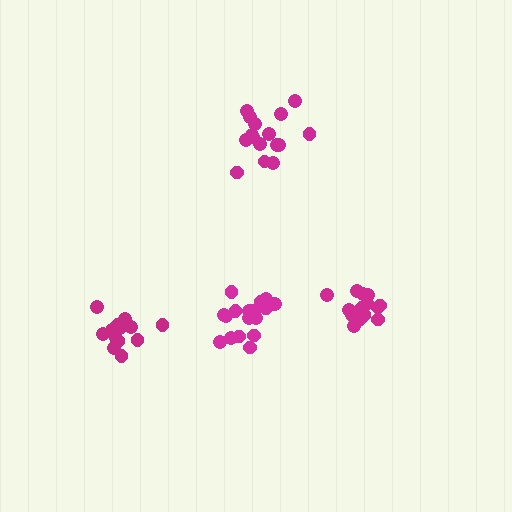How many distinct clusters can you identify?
There are 4 distinct clusters.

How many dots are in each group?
Group 1: 18 dots, Group 2: 16 dots, Group 3: 15 dots, Group 4: 14 dots (63 total).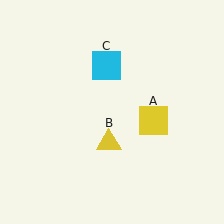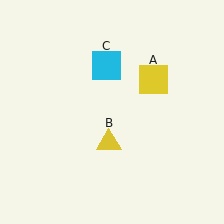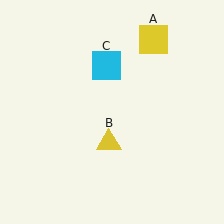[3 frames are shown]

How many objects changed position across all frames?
1 object changed position: yellow square (object A).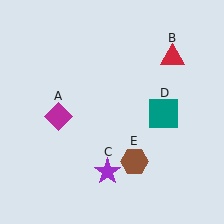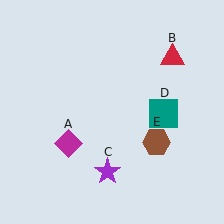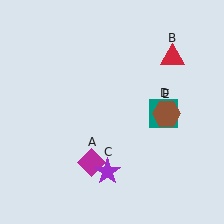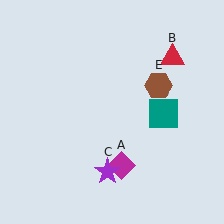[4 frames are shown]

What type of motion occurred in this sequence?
The magenta diamond (object A), brown hexagon (object E) rotated counterclockwise around the center of the scene.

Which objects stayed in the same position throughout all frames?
Red triangle (object B) and purple star (object C) and teal square (object D) remained stationary.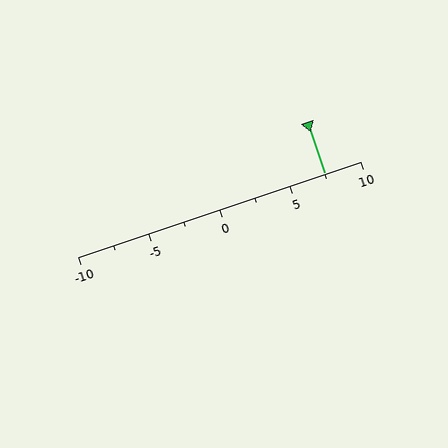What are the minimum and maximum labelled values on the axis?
The axis runs from -10 to 10.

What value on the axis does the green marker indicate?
The marker indicates approximately 7.5.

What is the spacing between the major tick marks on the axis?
The major ticks are spaced 5 apart.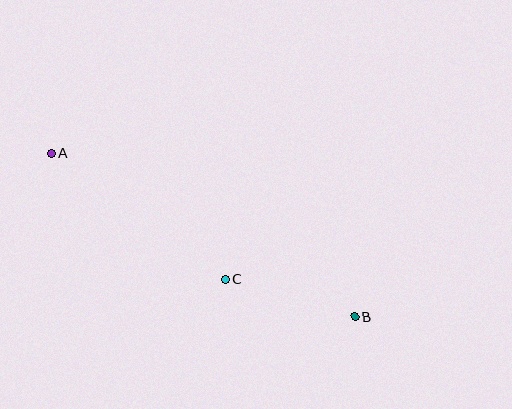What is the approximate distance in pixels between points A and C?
The distance between A and C is approximately 214 pixels.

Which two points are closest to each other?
Points B and C are closest to each other.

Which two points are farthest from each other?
Points A and B are farthest from each other.